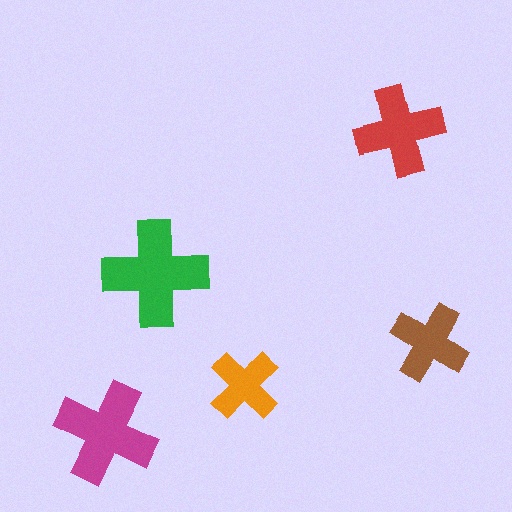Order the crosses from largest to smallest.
the green one, the magenta one, the red one, the brown one, the orange one.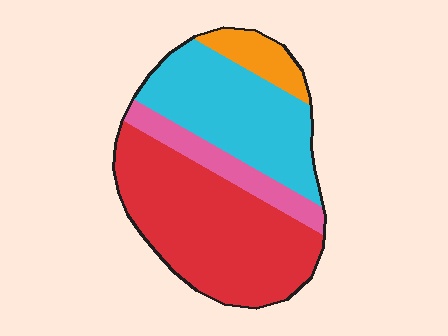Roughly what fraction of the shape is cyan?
Cyan covers 33% of the shape.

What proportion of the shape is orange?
Orange takes up about one tenth (1/10) of the shape.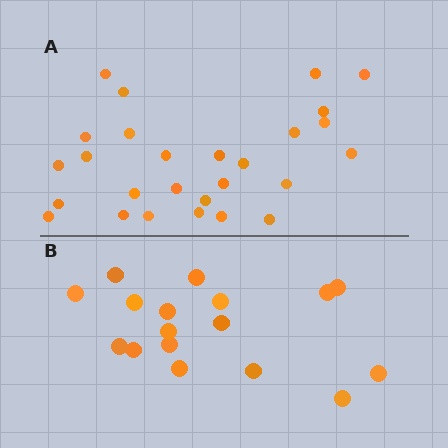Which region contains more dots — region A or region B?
Region A (the top region) has more dots.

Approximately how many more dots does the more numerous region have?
Region A has roughly 10 or so more dots than region B.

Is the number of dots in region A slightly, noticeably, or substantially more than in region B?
Region A has substantially more. The ratio is roughly 1.6 to 1.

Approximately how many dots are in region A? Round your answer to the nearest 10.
About 30 dots. (The exact count is 27, which rounds to 30.)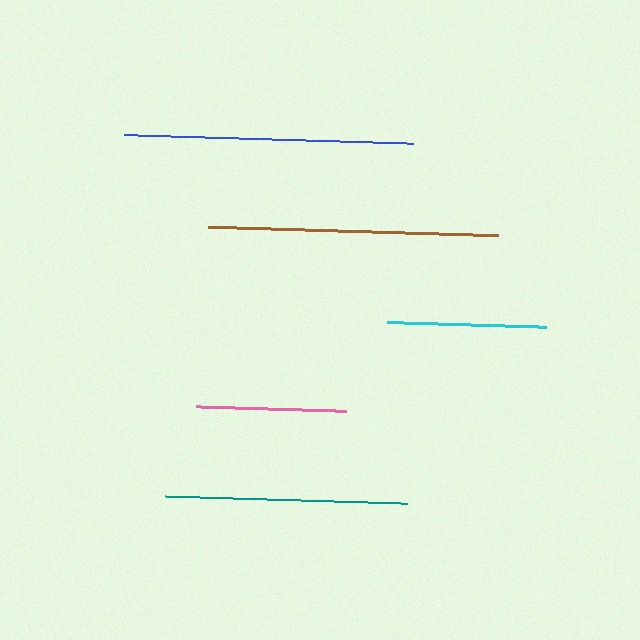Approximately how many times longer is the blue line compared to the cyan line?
The blue line is approximately 1.8 times the length of the cyan line.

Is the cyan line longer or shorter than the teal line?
The teal line is longer than the cyan line.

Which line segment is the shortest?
The pink line is the shortest at approximately 150 pixels.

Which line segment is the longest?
The brown line is the longest at approximately 290 pixels.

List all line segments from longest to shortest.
From longest to shortest: brown, blue, teal, cyan, pink.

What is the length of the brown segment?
The brown segment is approximately 290 pixels long.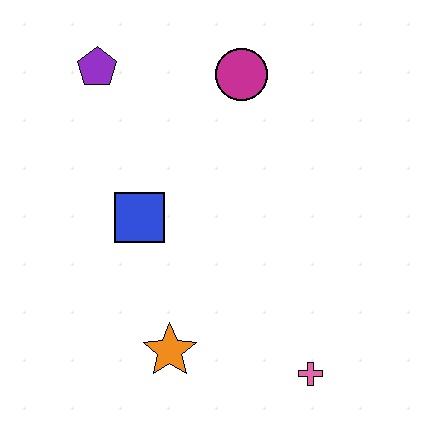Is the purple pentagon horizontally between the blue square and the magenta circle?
No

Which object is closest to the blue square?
The orange star is closest to the blue square.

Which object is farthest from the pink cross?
The purple pentagon is farthest from the pink cross.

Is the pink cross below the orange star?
Yes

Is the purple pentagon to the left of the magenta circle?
Yes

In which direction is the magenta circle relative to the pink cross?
The magenta circle is above the pink cross.